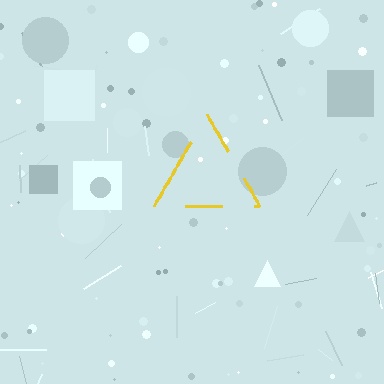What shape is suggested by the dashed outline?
The dashed outline suggests a triangle.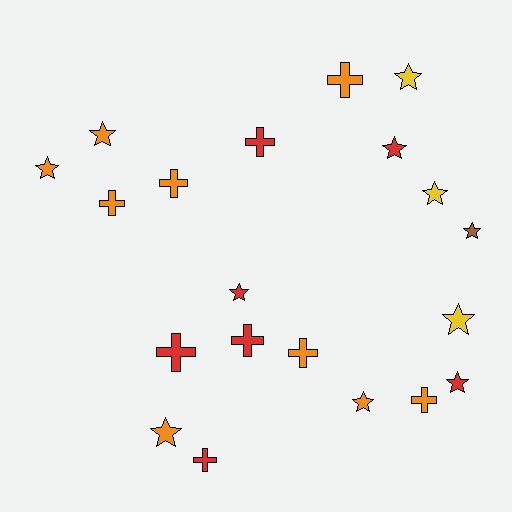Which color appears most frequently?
Orange, with 9 objects.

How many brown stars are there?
There is 1 brown star.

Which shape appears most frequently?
Star, with 11 objects.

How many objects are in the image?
There are 20 objects.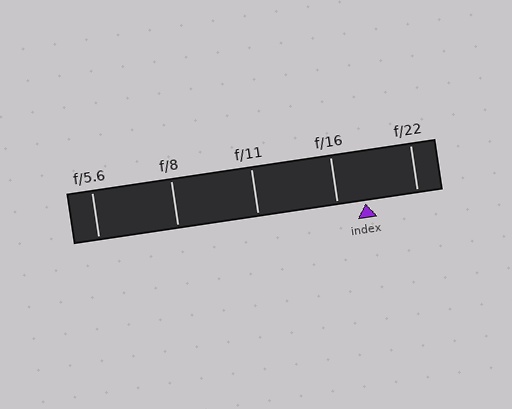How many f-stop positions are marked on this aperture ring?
There are 5 f-stop positions marked.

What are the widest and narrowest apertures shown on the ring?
The widest aperture shown is f/5.6 and the narrowest is f/22.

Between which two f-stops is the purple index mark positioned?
The index mark is between f/16 and f/22.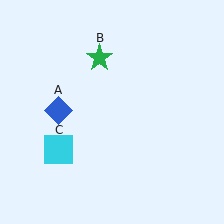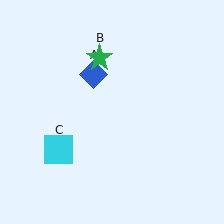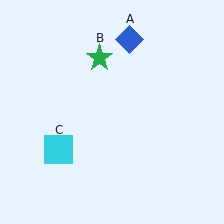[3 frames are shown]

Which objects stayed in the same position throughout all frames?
Green star (object B) and cyan square (object C) remained stationary.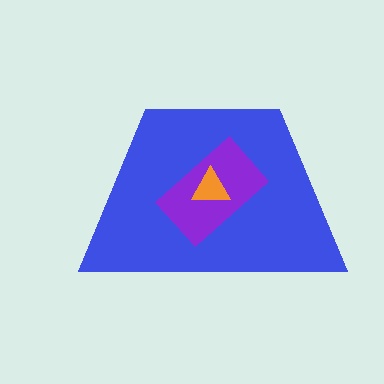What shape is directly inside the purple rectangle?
The orange triangle.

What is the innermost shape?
The orange triangle.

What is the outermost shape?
The blue trapezoid.